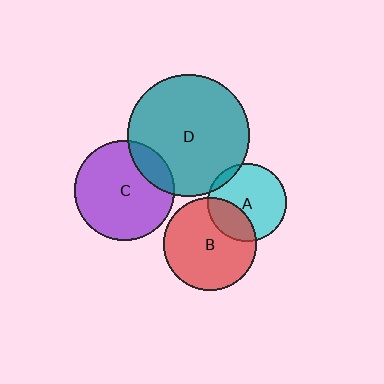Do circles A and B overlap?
Yes.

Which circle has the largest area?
Circle D (teal).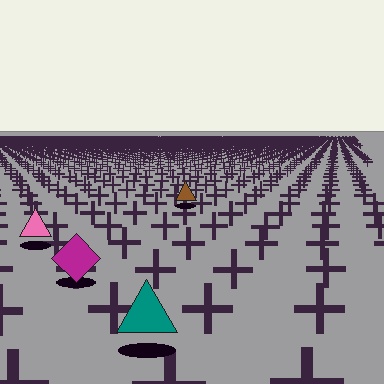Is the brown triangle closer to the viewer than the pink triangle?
No. The pink triangle is closer — you can tell from the texture gradient: the ground texture is coarser near it.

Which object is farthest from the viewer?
The brown triangle is farthest from the viewer. It appears smaller and the ground texture around it is denser.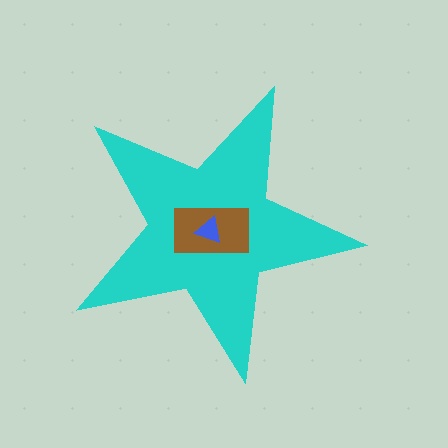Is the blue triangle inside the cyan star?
Yes.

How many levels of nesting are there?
3.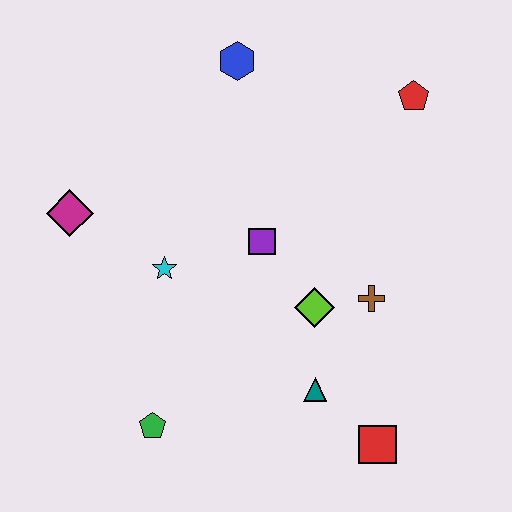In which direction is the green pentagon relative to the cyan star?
The green pentagon is below the cyan star.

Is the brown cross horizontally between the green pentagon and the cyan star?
No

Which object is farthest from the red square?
The blue hexagon is farthest from the red square.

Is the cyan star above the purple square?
No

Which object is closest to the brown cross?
The lime diamond is closest to the brown cross.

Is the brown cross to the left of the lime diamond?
No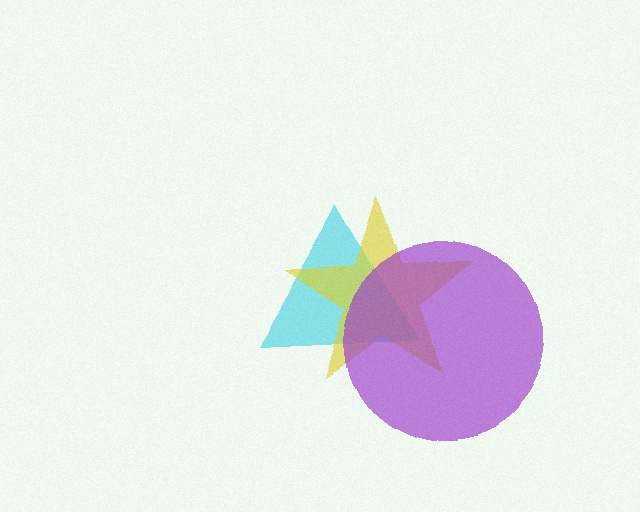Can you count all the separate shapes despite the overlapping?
Yes, there are 3 separate shapes.